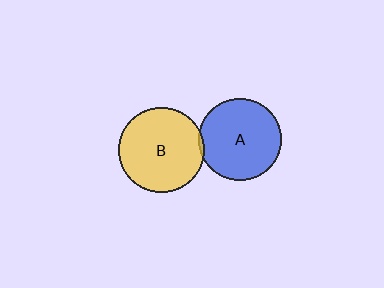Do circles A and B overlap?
Yes.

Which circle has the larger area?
Circle B (yellow).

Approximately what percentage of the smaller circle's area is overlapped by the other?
Approximately 5%.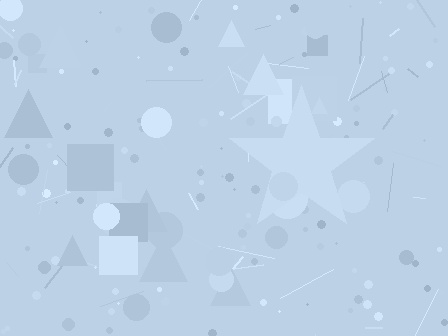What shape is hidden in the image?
A star is hidden in the image.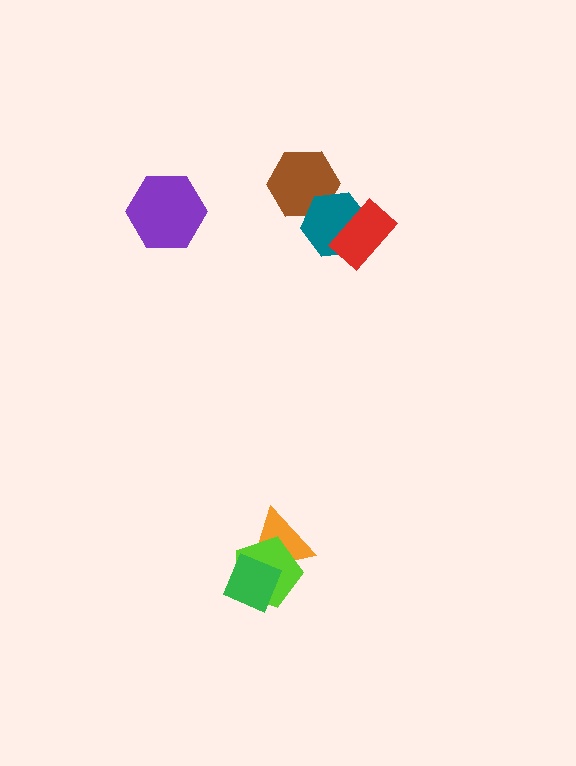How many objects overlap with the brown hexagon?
1 object overlaps with the brown hexagon.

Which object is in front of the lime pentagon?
The green diamond is in front of the lime pentagon.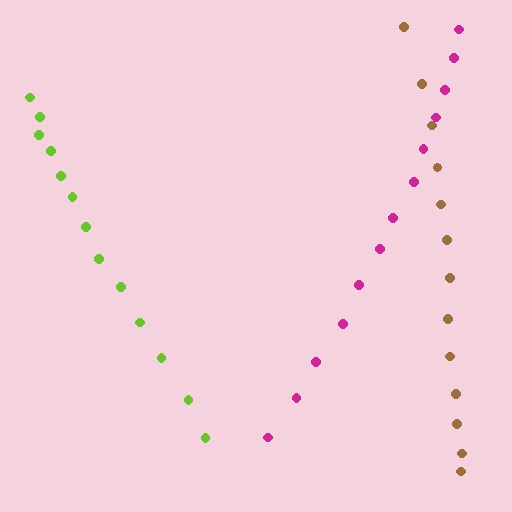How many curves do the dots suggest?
There are 3 distinct paths.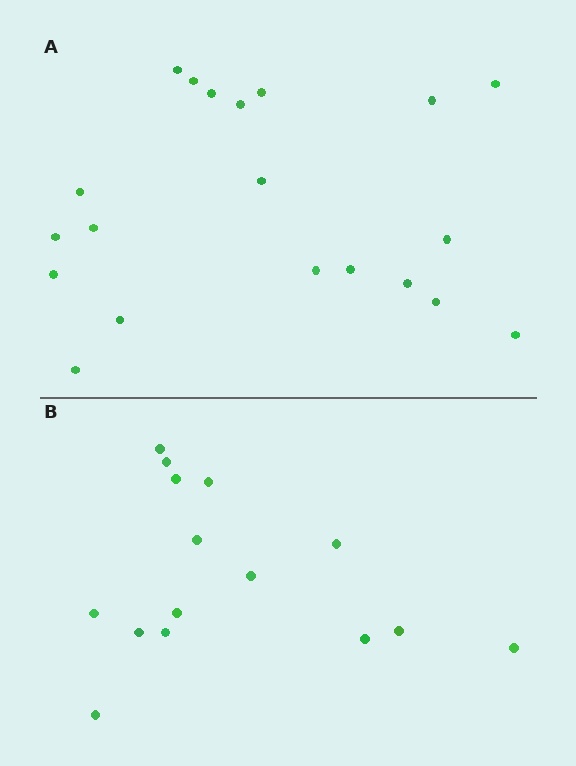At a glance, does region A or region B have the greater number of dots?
Region A (the top region) has more dots.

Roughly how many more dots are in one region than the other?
Region A has about 5 more dots than region B.